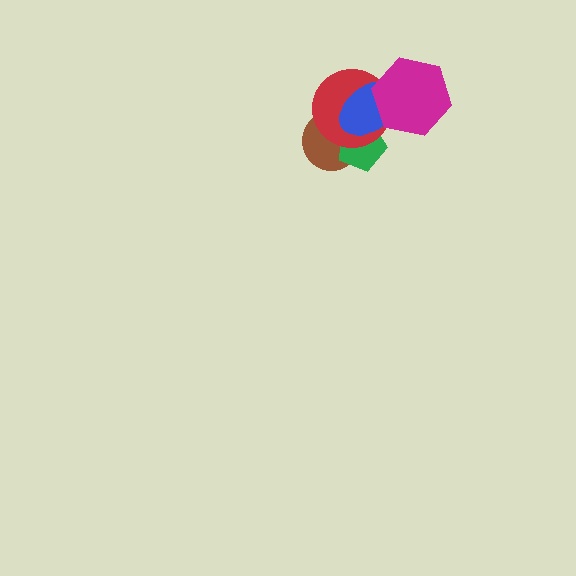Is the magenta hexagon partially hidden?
No, no other shape covers it.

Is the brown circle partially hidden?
Yes, it is partially covered by another shape.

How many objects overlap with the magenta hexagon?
2 objects overlap with the magenta hexagon.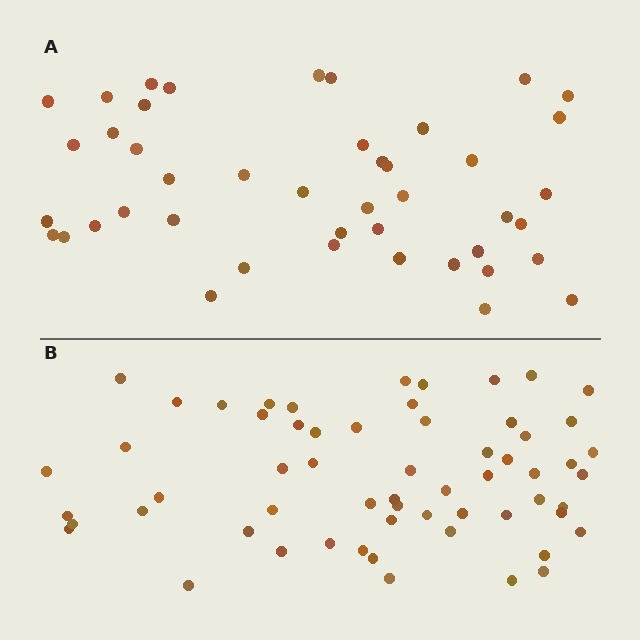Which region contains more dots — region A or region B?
Region B (the bottom region) has more dots.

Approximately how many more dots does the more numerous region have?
Region B has approximately 15 more dots than region A.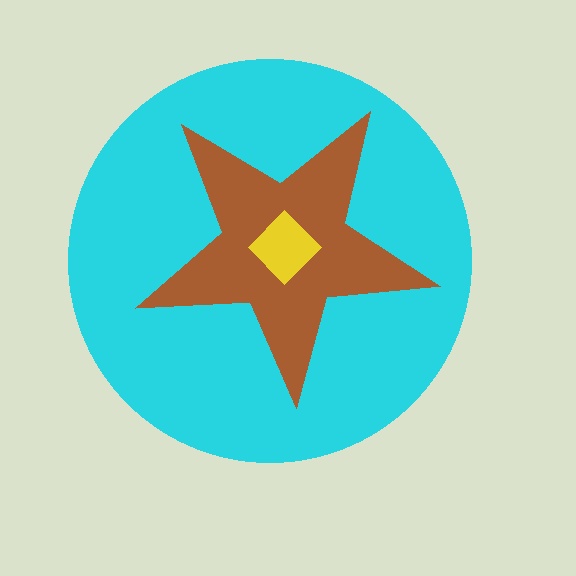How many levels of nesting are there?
3.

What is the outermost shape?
The cyan circle.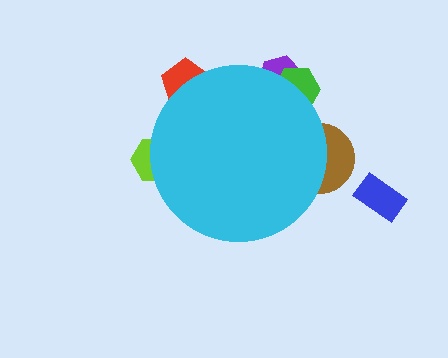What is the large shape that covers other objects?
A cyan circle.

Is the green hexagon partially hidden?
Yes, the green hexagon is partially hidden behind the cyan circle.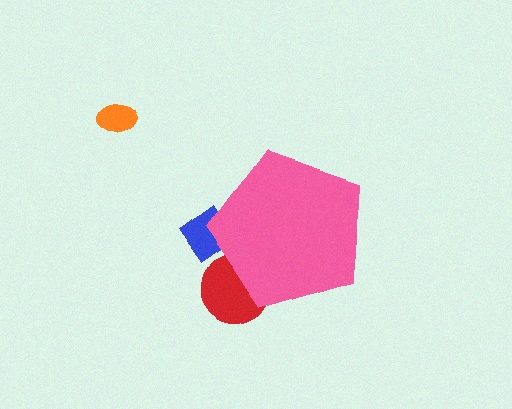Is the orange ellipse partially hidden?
No, the orange ellipse is fully visible.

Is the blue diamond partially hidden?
Yes, the blue diamond is partially hidden behind the pink pentagon.